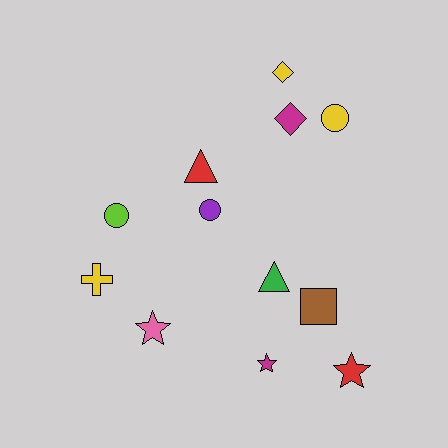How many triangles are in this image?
There are 2 triangles.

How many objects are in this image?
There are 12 objects.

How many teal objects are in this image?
There are no teal objects.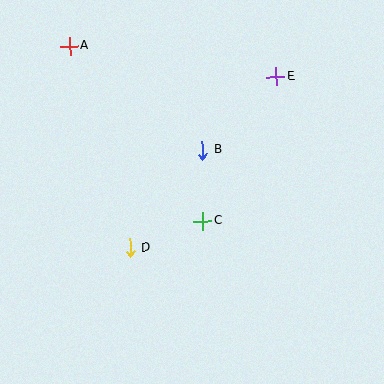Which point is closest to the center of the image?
Point C at (203, 221) is closest to the center.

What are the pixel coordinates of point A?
Point A is at (70, 46).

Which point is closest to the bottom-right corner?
Point C is closest to the bottom-right corner.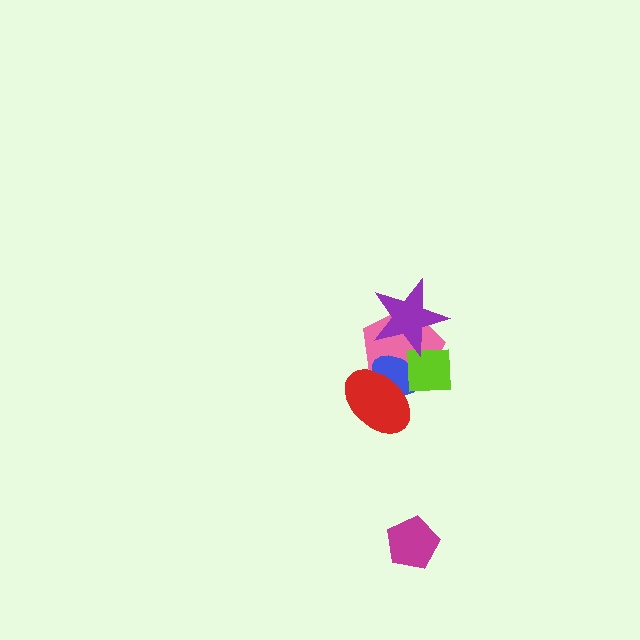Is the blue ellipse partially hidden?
Yes, it is partially covered by another shape.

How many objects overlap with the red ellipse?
2 objects overlap with the red ellipse.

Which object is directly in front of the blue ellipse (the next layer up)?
The red ellipse is directly in front of the blue ellipse.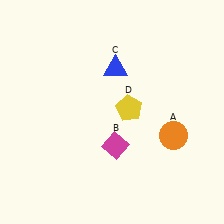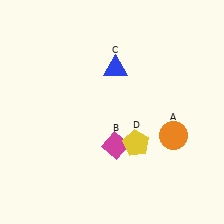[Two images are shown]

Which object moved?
The yellow pentagon (D) moved down.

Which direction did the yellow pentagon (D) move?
The yellow pentagon (D) moved down.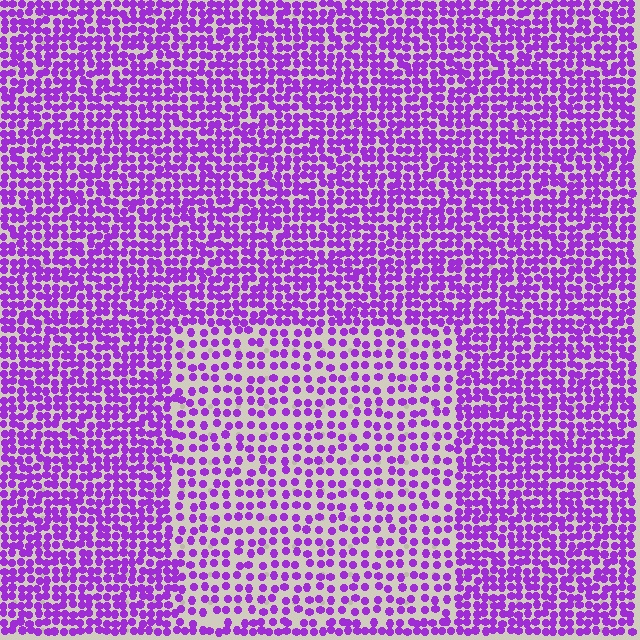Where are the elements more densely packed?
The elements are more densely packed outside the rectangle boundary.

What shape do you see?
I see a rectangle.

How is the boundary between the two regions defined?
The boundary is defined by a change in element density (approximately 1.8x ratio). All elements are the same color, size, and shape.